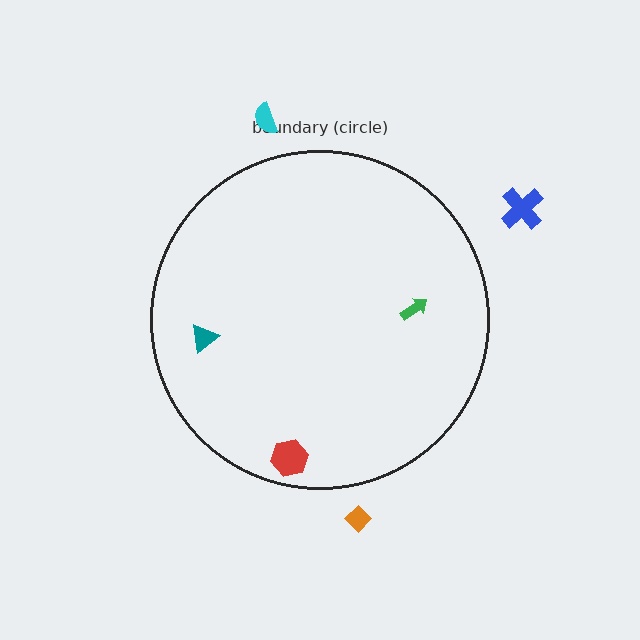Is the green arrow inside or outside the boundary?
Inside.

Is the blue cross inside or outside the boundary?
Outside.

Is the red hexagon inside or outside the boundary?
Inside.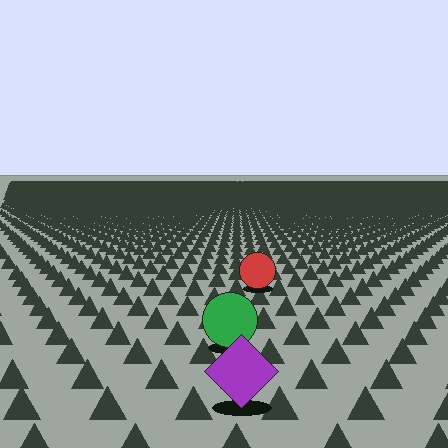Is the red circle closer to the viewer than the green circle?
No. The green circle is closer — you can tell from the texture gradient: the ground texture is coarser near it.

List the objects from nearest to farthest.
From nearest to farthest: the purple diamond, the green circle, the red circle.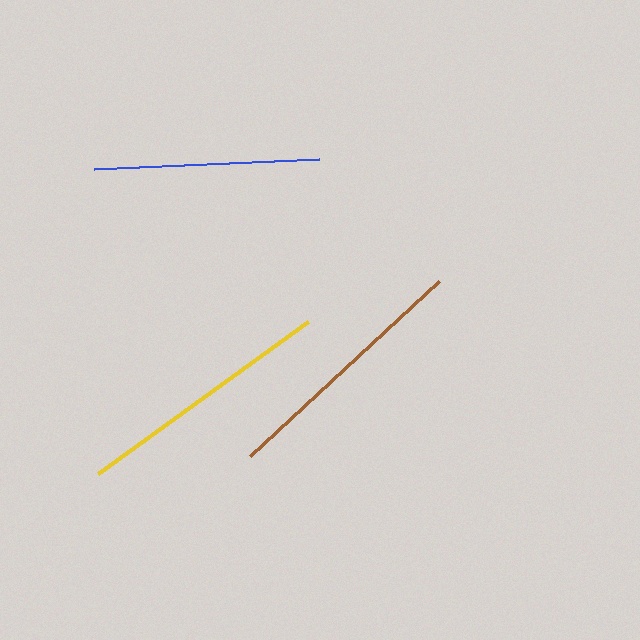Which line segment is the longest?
The yellow line is the longest at approximately 259 pixels.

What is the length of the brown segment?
The brown segment is approximately 257 pixels long.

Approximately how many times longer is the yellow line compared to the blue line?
The yellow line is approximately 1.1 times the length of the blue line.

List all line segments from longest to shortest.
From longest to shortest: yellow, brown, blue.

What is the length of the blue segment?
The blue segment is approximately 226 pixels long.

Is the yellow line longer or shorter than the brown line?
The yellow line is longer than the brown line.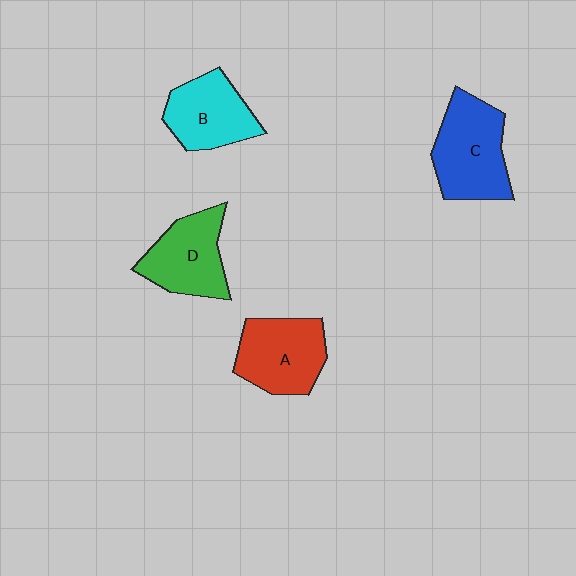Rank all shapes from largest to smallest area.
From largest to smallest: C (blue), A (red), D (green), B (cyan).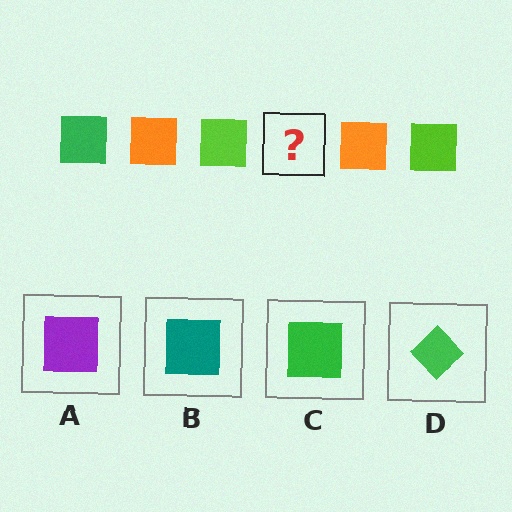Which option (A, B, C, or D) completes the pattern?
C.